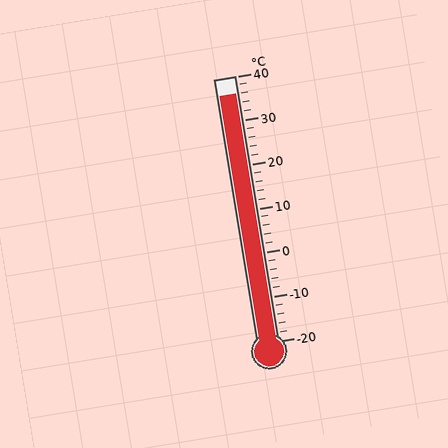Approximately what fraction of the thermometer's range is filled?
The thermometer is filled to approximately 95% of its range.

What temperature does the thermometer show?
The thermometer shows approximately 36°C.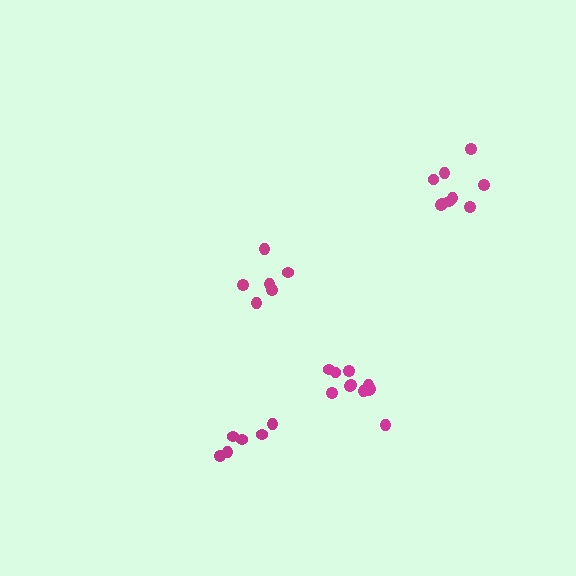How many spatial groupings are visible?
There are 4 spatial groupings.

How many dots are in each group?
Group 1: 6 dots, Group 2: 11 dots, Group 3: 6 dots, Group 4: 9 dots (32 total).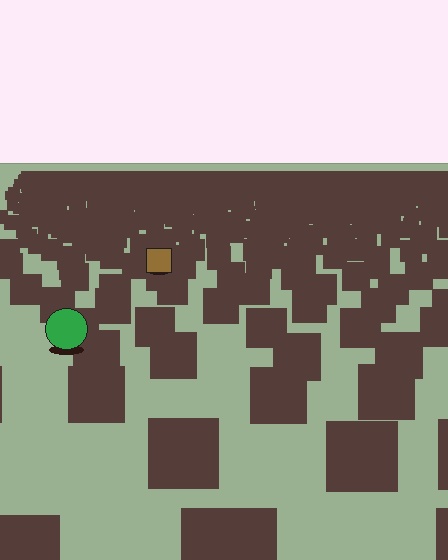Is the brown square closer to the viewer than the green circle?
No. The green circle is closer — you can tell from the texture gradient: the ground texture is coarser near it.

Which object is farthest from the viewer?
The brown square is farthest from the viewer. It appears smaller and the ground texture around it is denser.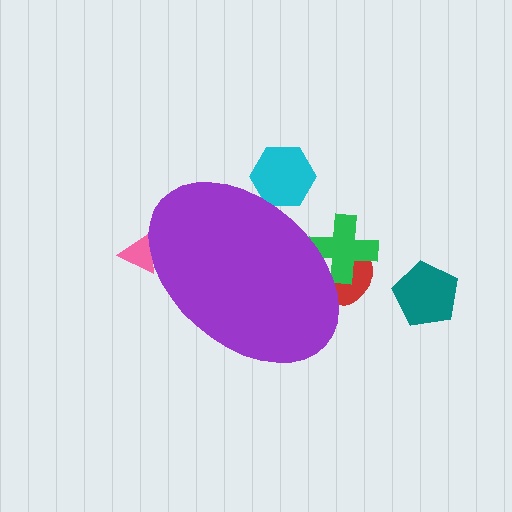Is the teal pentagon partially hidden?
No, the teal pentagon is fully visible.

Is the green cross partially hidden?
Yes, the green cross is partially hidden behind the purple ellipse.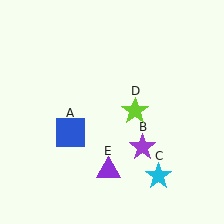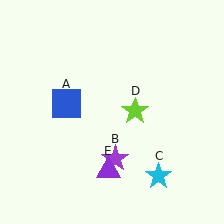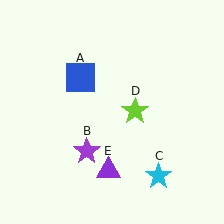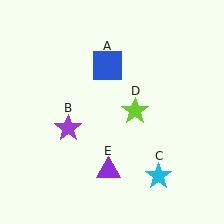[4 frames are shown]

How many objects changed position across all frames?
2 objects changed position: blue square (object A), purple star (object B).